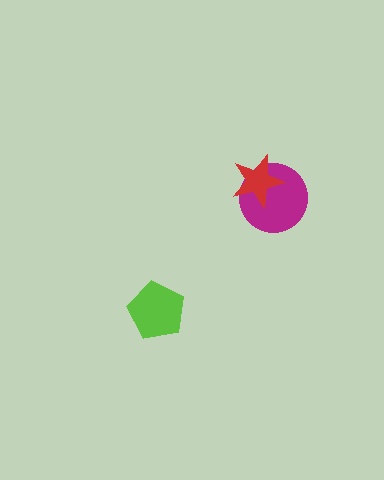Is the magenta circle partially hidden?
Yes, it is partially covered by another shape.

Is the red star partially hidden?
No, no other shape covers it.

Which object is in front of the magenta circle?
The red star is in front of the magenta circle.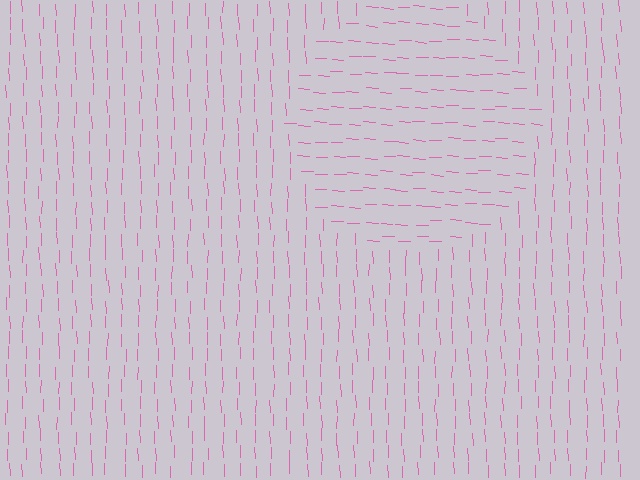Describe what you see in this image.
The image is filled with small pink line segments. A circle region in the image has lines oriented differently from the surrounding lines, creating a visible texture boundary.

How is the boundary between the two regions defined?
The boundary is defined purely by a change in line orientation (approximately 86 degrees difference). All lines are the same color and thickness.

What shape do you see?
I see a circle.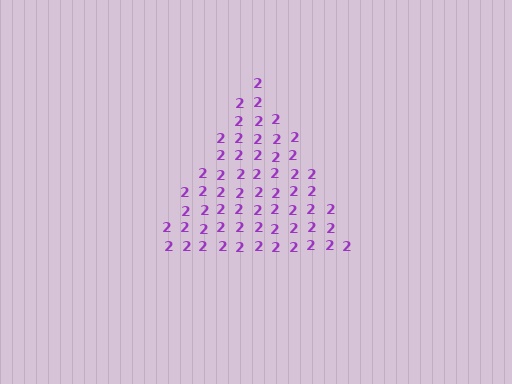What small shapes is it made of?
It is made of small digit 2's.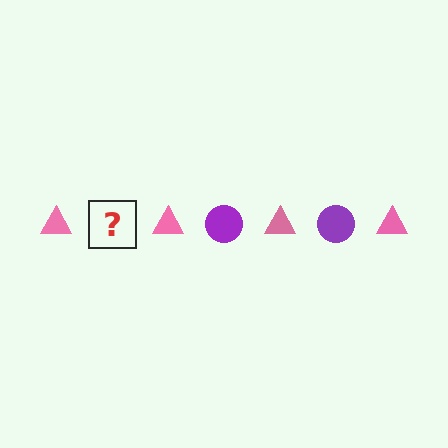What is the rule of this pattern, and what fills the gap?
The rule is that the pattern alternates between pink triangle and purple circle. The gap should be filled with a purple circle.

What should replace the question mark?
The question mark should be replaced with a purple circle.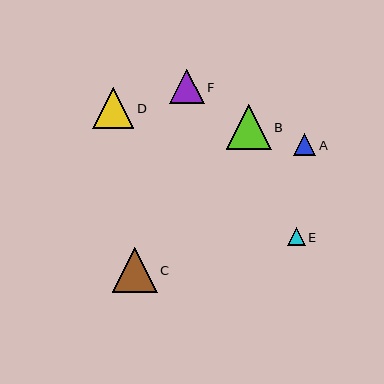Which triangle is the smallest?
Triangle E is the smallest with a size of approximately 18 pixels.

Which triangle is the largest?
Triangle B is the largest with a size of approximately 45 pixels.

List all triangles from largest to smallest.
From largest to smallest: B, C, D, F, A, E.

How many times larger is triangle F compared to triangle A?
Triangle F is approximately 1.5 times the size of triangle A.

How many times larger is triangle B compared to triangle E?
Triangle B is approximately 2.6 times the size of triangle E.